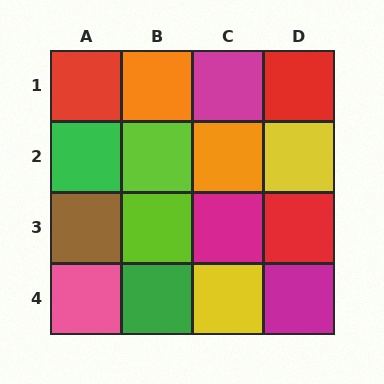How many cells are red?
3 cells are red.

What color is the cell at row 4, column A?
Pink.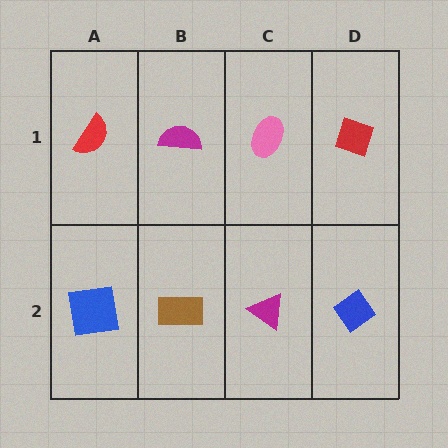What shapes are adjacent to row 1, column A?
A blue square (row 2, column A), a magenta semicircle (row 1, column B).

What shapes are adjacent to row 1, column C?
A magenta triangle (row 2, column C), a magenta semicircle (row 1, column B), a red diamond (row 1, column D).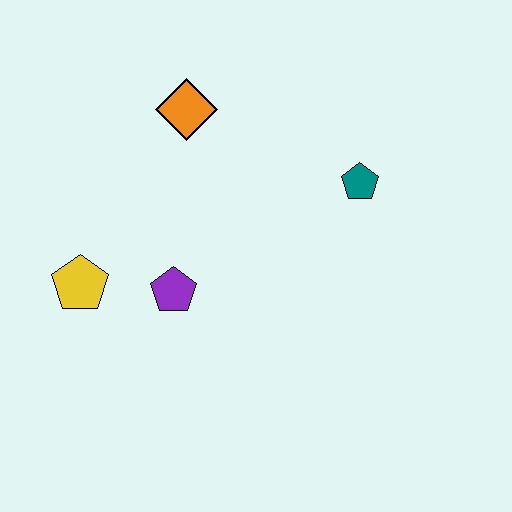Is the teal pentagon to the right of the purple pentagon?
Yes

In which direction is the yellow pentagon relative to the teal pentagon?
The yellow pentagon is to the left of the teal pentagon.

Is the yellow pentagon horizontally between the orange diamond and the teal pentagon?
No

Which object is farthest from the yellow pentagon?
The teal pentagon is farthest from the yellow pentagon.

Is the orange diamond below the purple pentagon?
No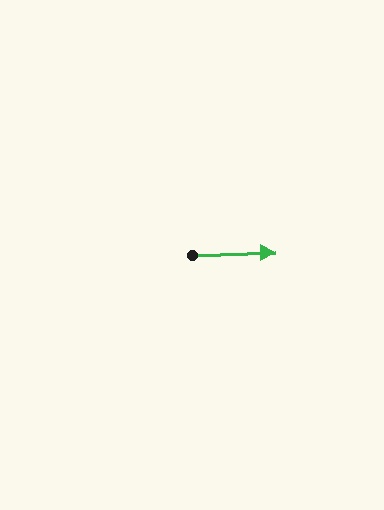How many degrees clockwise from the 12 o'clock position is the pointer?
Approximately 88 degrees.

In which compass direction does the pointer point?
East.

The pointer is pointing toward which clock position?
Roughly 3 o'clock.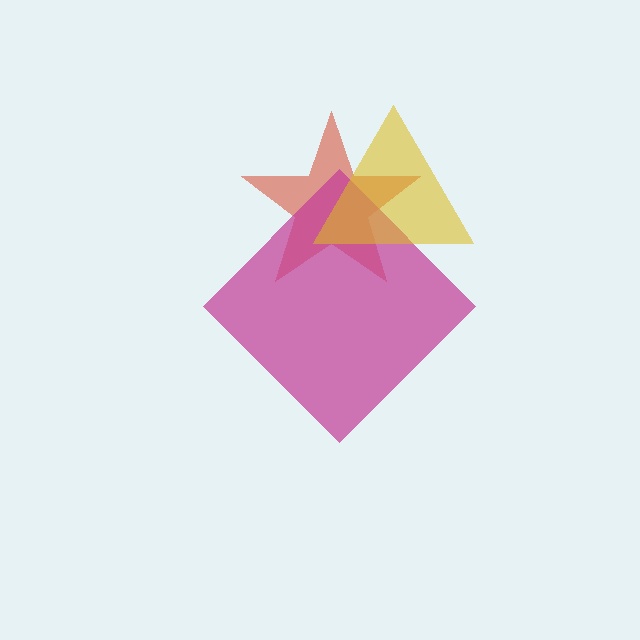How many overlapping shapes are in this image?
There are 3 overlapping shapes in the image.